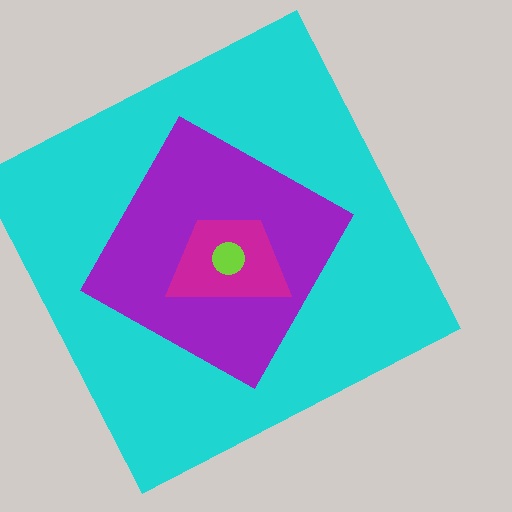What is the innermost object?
The lime circle.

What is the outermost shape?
The cyan square.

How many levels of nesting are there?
4.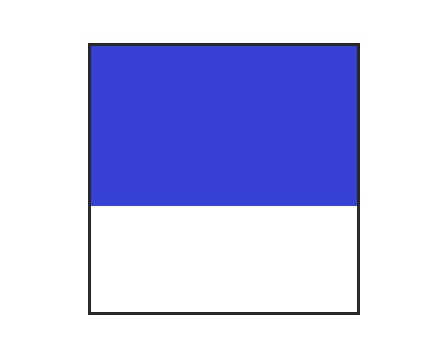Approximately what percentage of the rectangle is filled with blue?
Approximately 60%.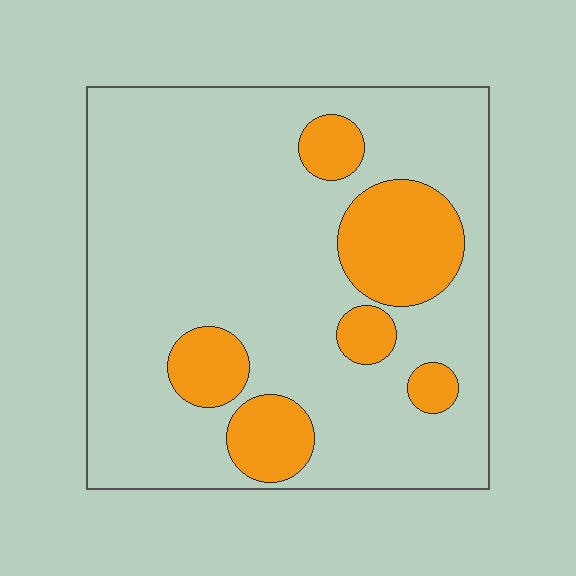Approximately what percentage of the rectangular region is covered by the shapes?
Approximately 20%.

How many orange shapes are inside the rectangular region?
6.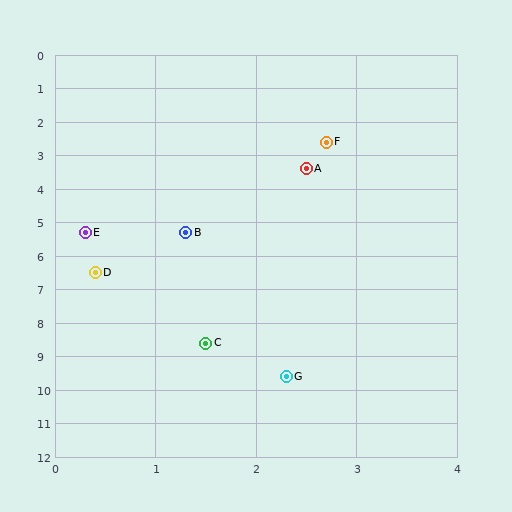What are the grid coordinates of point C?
Point C is at approximately (1.5, 8.6).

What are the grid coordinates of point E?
Point E is at approximately (0.3, 5.3).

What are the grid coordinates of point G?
Point G is at approximately (2.3, 9.6).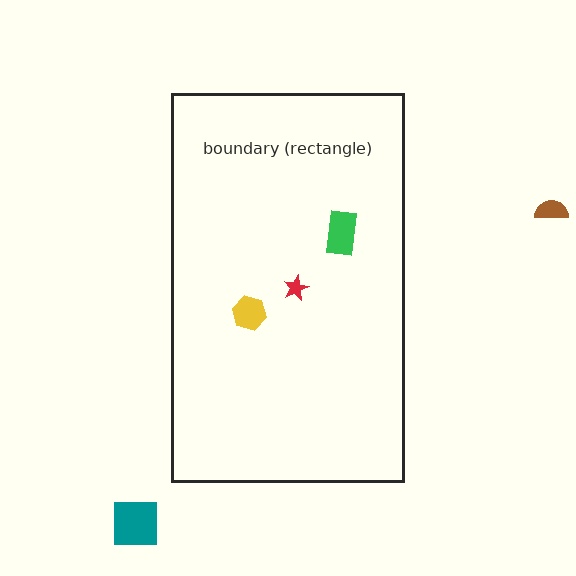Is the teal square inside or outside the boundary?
Outside.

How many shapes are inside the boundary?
3 inside, 2 outside.